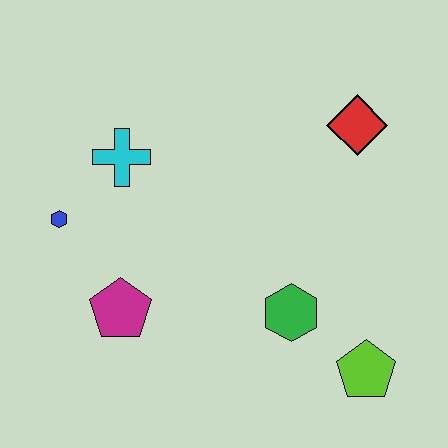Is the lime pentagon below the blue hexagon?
Yes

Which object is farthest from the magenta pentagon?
The red diamond is farthest from the magenta pentagon.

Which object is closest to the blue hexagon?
The cyan cross is closest to the blue hexagon.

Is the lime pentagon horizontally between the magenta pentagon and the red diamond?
No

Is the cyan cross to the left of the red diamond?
Yes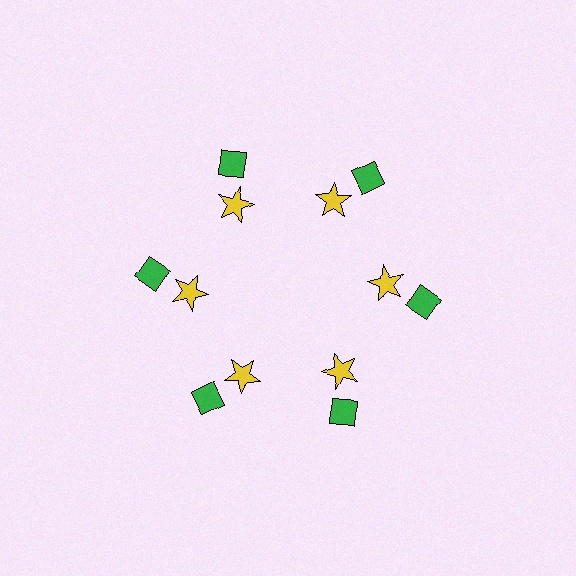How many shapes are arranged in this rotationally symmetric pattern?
There are 12 shapes, arranged in 6 groups of 2.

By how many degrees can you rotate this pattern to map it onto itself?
The pattern maps onto itself every 60 degrees of rotation.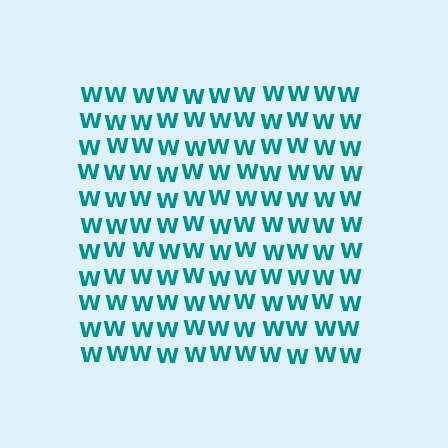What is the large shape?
The large shape is a square.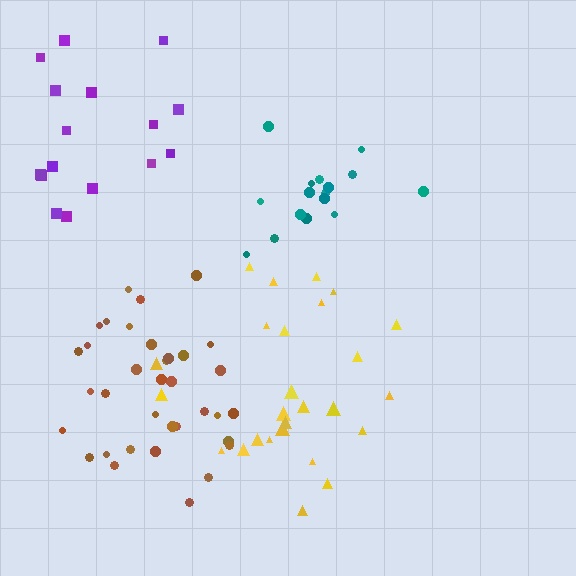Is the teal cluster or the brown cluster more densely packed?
Brown.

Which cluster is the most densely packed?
Brown.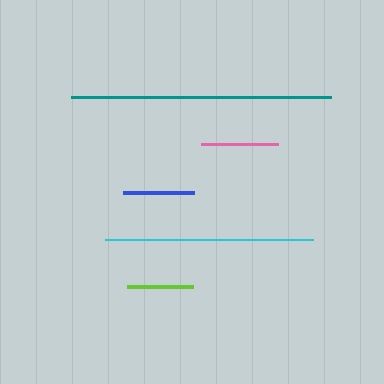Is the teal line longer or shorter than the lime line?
The teal line is longer than the lime line.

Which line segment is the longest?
The teal line is the longest at approximately 260 pixels.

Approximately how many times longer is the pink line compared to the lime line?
The pink line is approximately 1.2 times the length of the lime line.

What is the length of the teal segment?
The teal segment is approximately 260 pixels long.